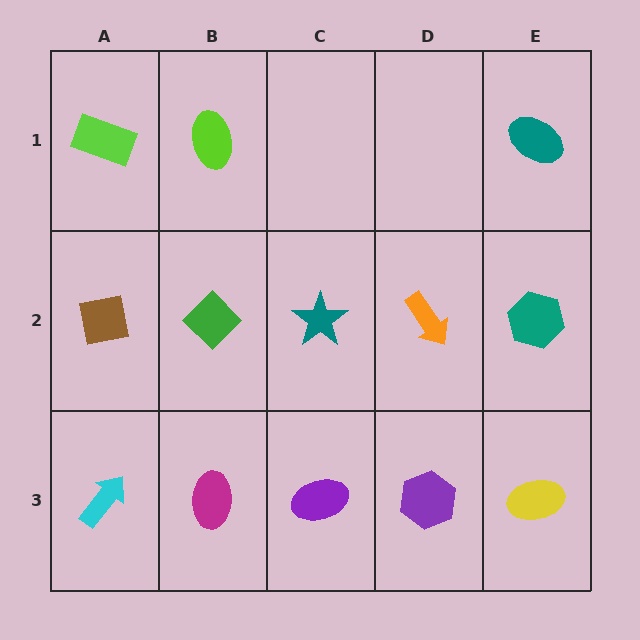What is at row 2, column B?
A green diamond.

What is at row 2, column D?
An orange arrow.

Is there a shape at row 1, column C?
No, that cell is empty.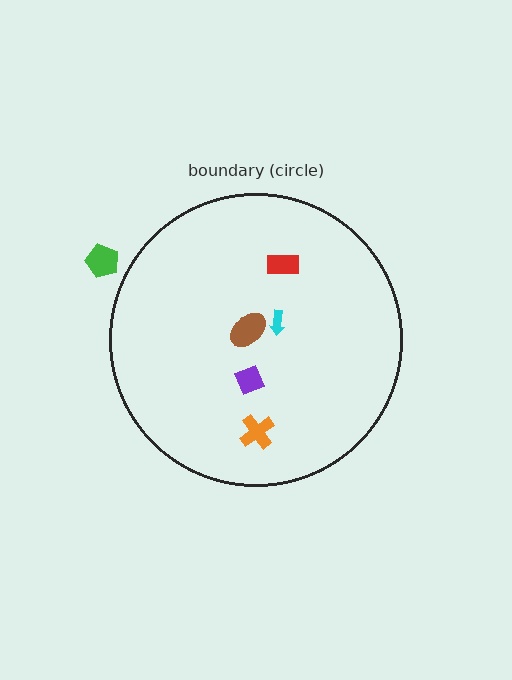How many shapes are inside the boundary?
5 inside, 1 outside.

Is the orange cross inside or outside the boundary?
Inside.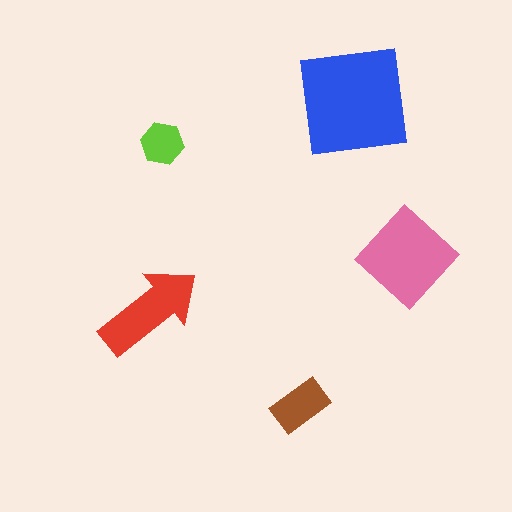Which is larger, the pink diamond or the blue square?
The blue square.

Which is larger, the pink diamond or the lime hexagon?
The pink diamond.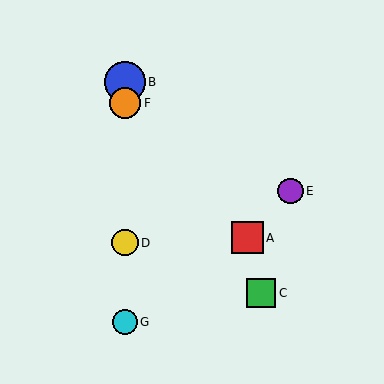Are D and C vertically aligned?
No, D is at x≈125 and C is at x≈261.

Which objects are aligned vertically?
Objects B, D, F, G are aligned vertically.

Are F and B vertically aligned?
Yes, both are at x≈125.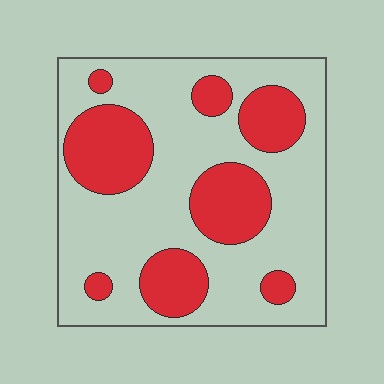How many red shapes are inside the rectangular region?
8.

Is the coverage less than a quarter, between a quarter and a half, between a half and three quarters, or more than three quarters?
Between a quarter and a half.